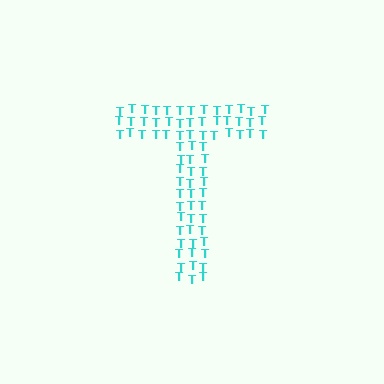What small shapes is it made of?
It is made of small letter T's.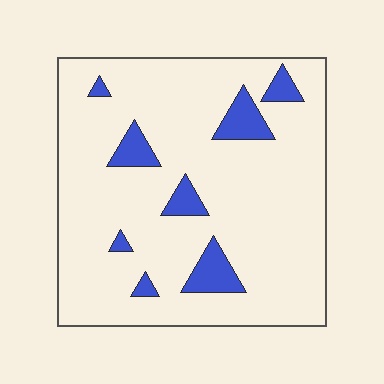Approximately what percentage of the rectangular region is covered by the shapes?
Approximately 10%.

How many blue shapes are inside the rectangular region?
8.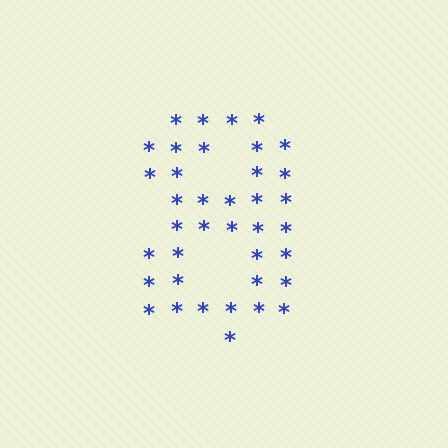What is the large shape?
The large shape is the digit 8.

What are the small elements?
The small elements are asterisks.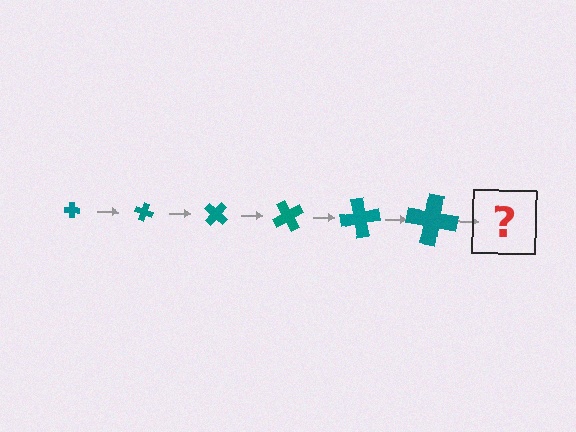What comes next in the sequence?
The next element should be a cross, larger than the previous one and rotated 120 degrees from the start.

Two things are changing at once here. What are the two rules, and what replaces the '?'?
The two rules are that the cross grows larger each step and it rotates 20 degrees each step. The '?' should be a cross, larger than the previous one and rotated 120 degrees from the start.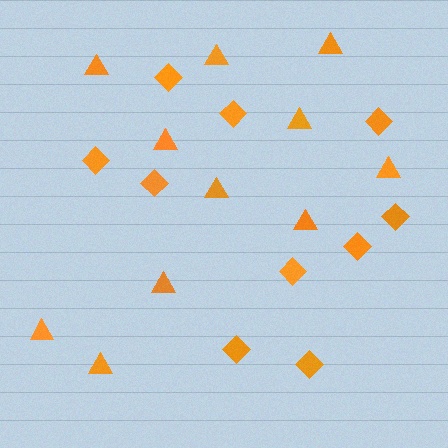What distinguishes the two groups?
There are 2 groups: one group of triangles (11) and one group of diamonds (10).